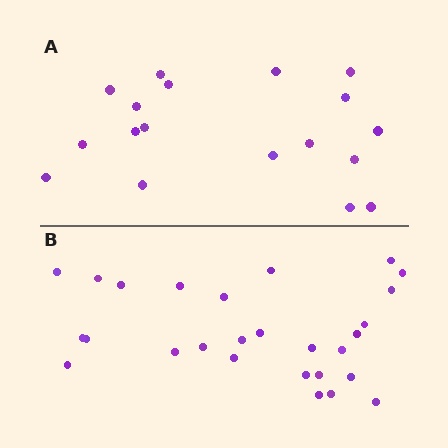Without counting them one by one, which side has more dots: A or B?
Region B (the bottom region) has more dots.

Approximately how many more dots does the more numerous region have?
Region B has roughly 8 or so more dots than region A.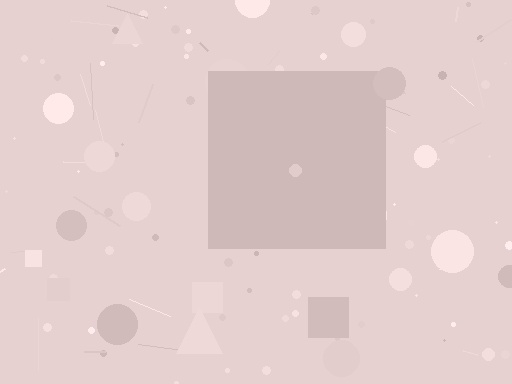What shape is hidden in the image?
A square is hidden in the image.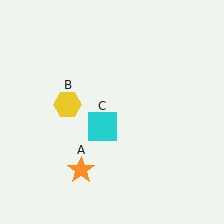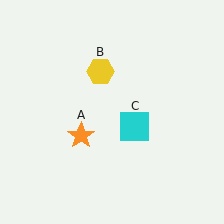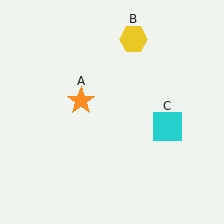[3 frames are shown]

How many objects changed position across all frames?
3 objects changed position: orange star (object A), yellow hexagon (object B), cyan square (object C).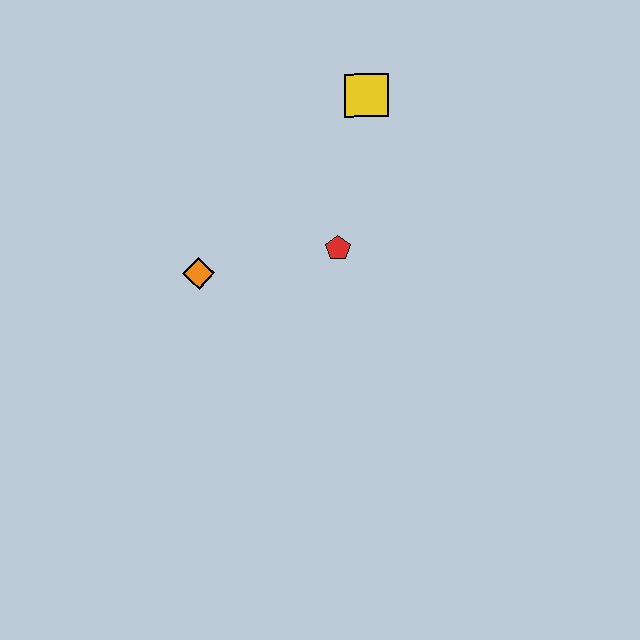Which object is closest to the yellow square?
The red pentagon is closest to the yellow square.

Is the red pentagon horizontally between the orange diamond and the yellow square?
Yes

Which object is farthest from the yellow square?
The orange diamond is farthest from the yellow square.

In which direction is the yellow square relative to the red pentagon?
The yellow square is above the red pentagon.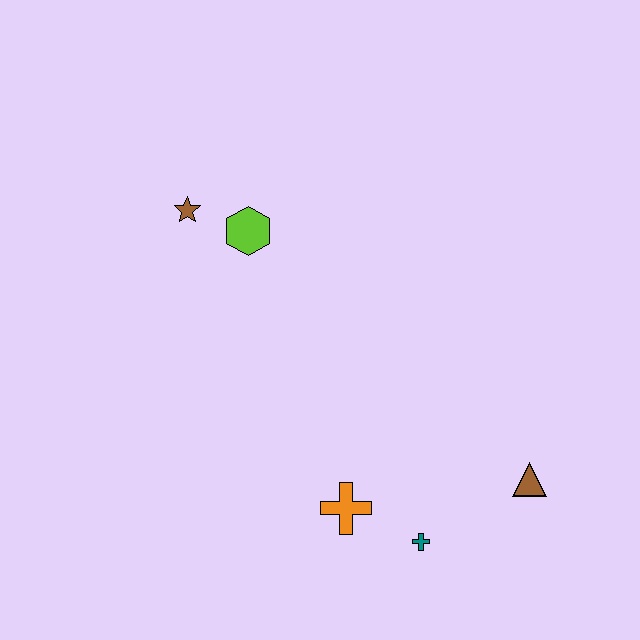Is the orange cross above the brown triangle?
No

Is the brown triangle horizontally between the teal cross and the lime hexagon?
No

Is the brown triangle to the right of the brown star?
Yes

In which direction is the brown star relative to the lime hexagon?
The brown star is to the left of the lime hexagon.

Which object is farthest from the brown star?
The brown triangle is farthest from the brown star.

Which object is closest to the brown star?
The lime hexagon is closest to the brown star.